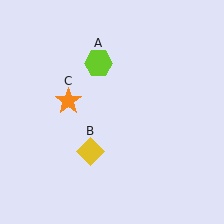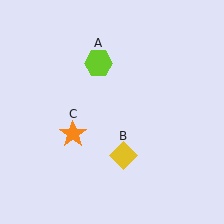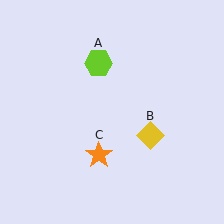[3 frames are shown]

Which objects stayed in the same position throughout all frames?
Lime hexagon (object A) remained stationary.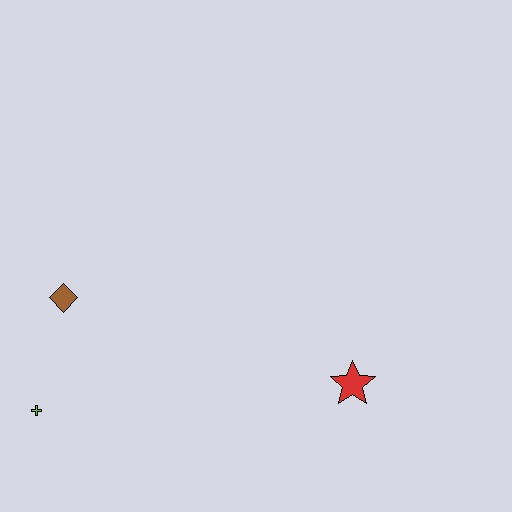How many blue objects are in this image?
There are no blue objects.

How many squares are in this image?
There are no squares.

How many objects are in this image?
There are 3 objects.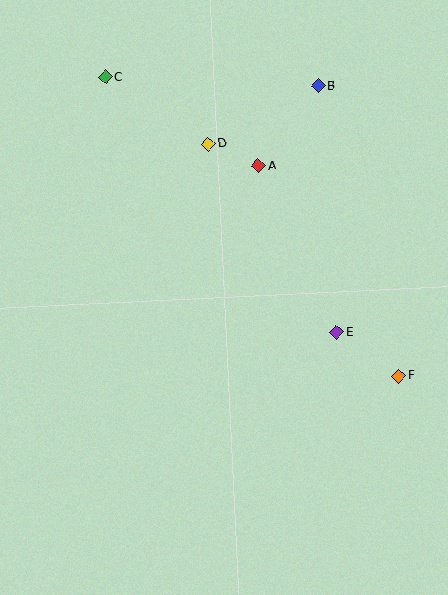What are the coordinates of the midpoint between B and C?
The midpoint between B and C is at (212, 82).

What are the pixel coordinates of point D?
Point D is at (208, 144).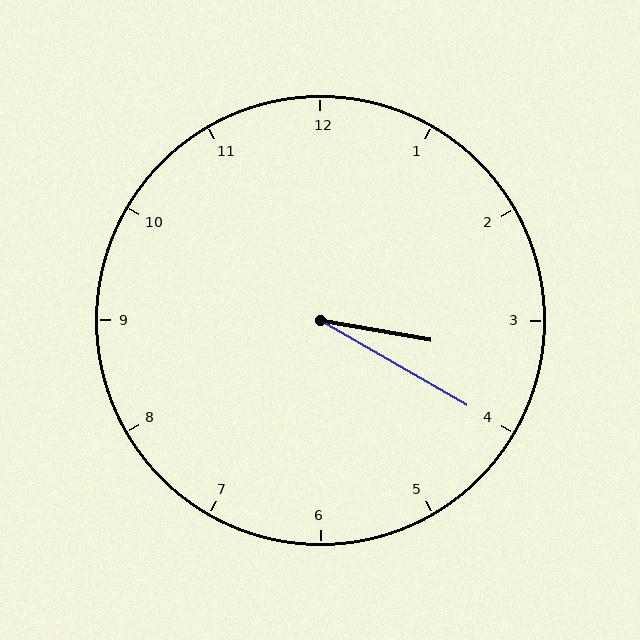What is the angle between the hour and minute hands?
Approximately 20 degrees.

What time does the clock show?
3:20.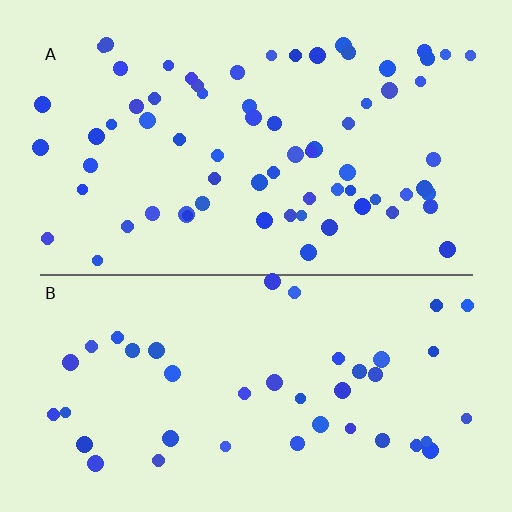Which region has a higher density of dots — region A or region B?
A (the top).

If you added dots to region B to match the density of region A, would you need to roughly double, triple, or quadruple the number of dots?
Approximately double.